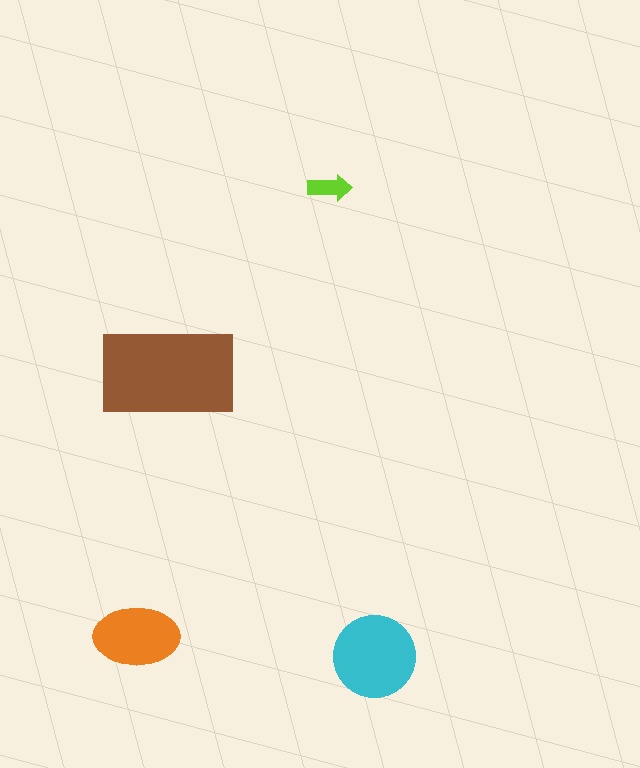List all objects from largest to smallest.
The brown rectangle, the cyan circle, the orange ellipse, the lime arrow.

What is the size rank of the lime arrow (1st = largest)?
4th.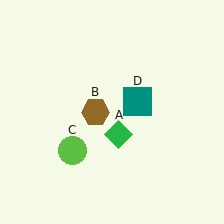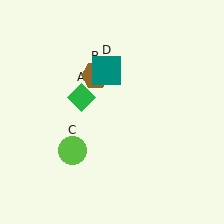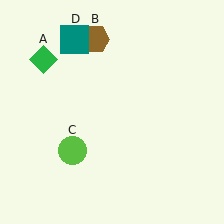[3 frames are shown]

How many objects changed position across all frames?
3 objects changed position: green diamond (object A), brown hexagon (object B), teal square (object D).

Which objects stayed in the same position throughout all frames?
Lime circle (object C) remained stationary.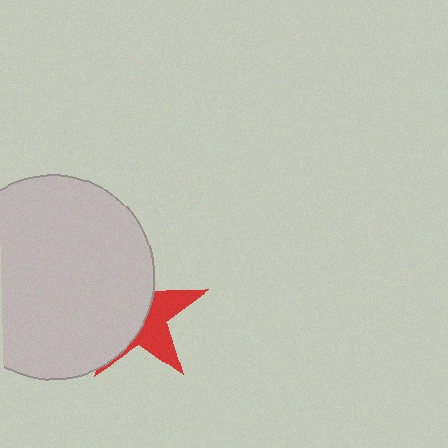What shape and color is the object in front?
The object in front is a light gray circle.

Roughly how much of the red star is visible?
A small part of it is visible (roughly 39%).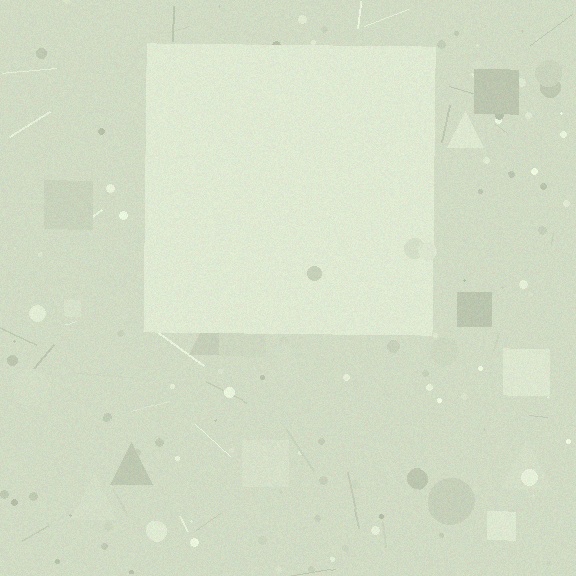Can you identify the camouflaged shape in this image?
The camouflaged shape is a square.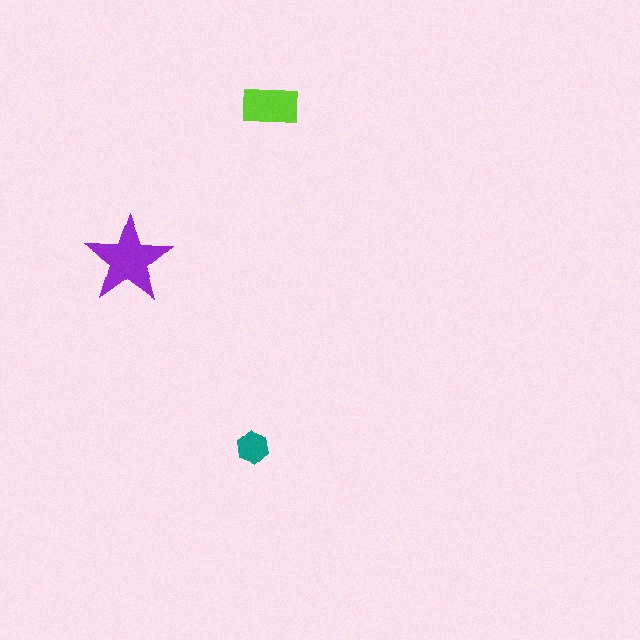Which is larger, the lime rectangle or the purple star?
The purple star.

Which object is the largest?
The purple star.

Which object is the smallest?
The teal hexagon.